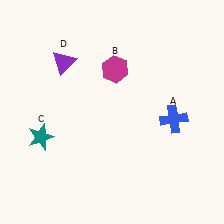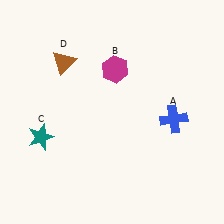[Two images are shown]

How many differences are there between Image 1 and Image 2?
There is 1 difference between the two images.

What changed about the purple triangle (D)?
In Image 1, D is purple. In Image 2, it changed to brown.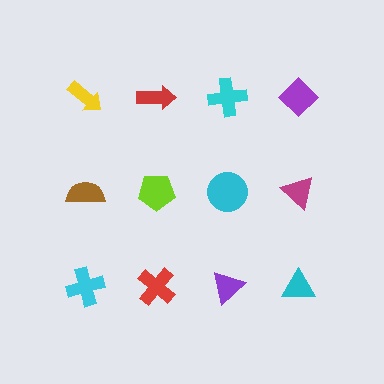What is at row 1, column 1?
A yellow arrow.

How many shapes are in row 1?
4 shapes.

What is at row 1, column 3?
A cyan cross.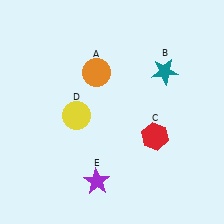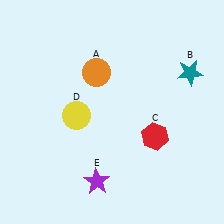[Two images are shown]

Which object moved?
The teal star (B) moved right.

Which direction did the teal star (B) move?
The teal star (B) moved right.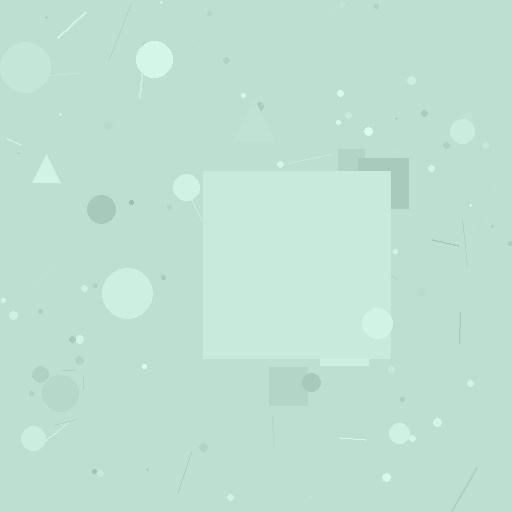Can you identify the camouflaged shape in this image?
The camouflaged shape is a square.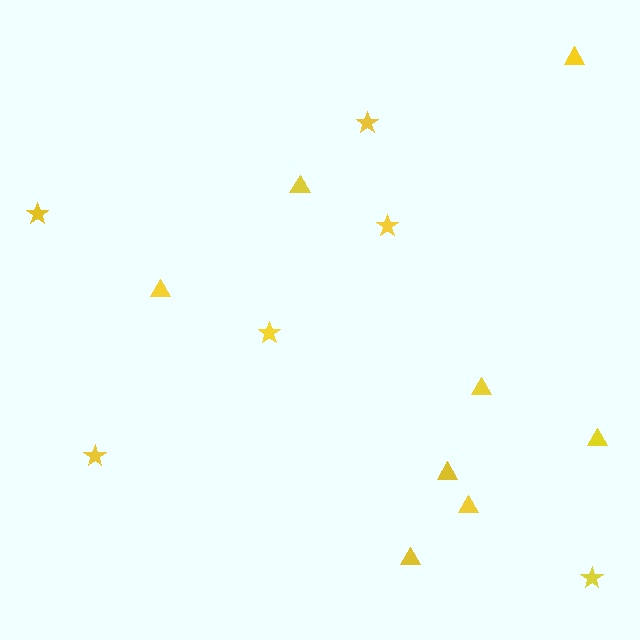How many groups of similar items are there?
There are 2 groups: one group of stars (6) and one group of triangles (8).